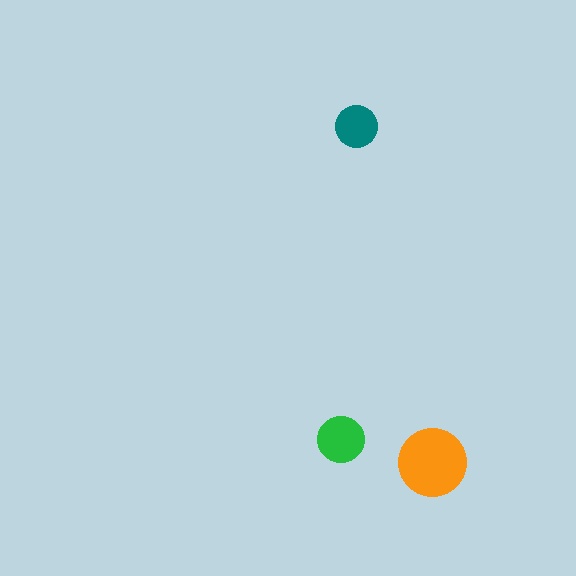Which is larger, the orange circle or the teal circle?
The orange one.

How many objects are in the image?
There are 3 objects in the image.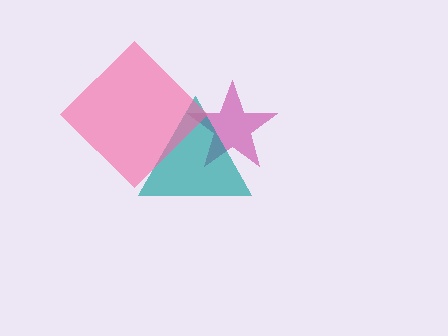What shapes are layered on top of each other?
The layered shapes are: a magenta star, a teal triangle, a pink diamond.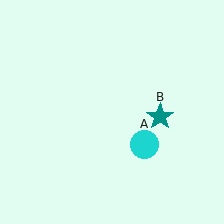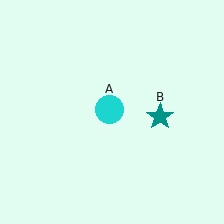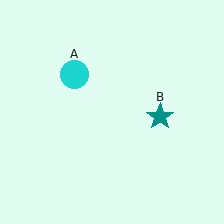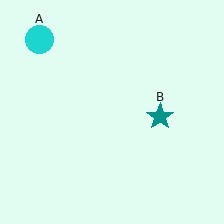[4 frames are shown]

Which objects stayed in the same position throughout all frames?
Teal star (object B) remained stationary.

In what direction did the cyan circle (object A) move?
The cyan circle (object A) moved up and to the left.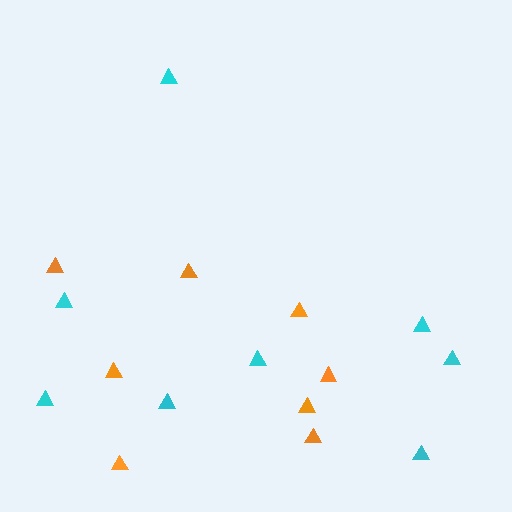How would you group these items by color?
There are 2 groups: one group of cyan triangles (8) and one group of orange triangles (8).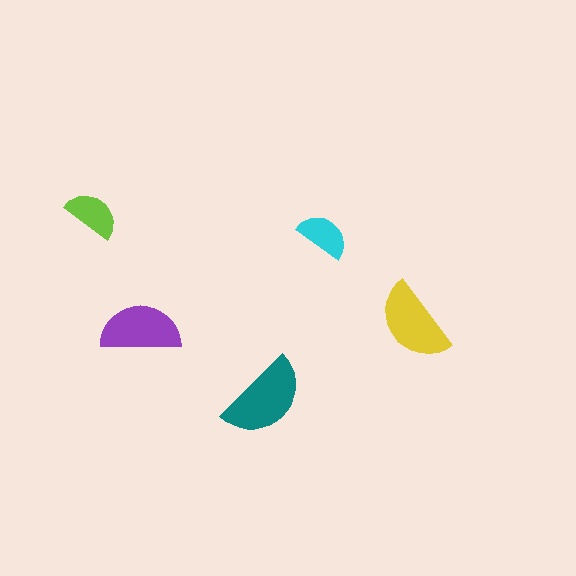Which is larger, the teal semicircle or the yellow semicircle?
The teal one.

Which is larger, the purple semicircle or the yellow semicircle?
The yellow one.